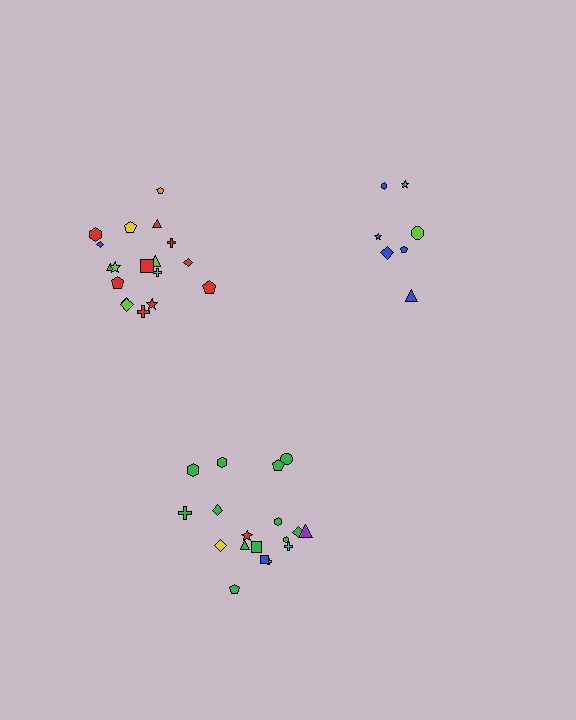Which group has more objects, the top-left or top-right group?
The top-left group.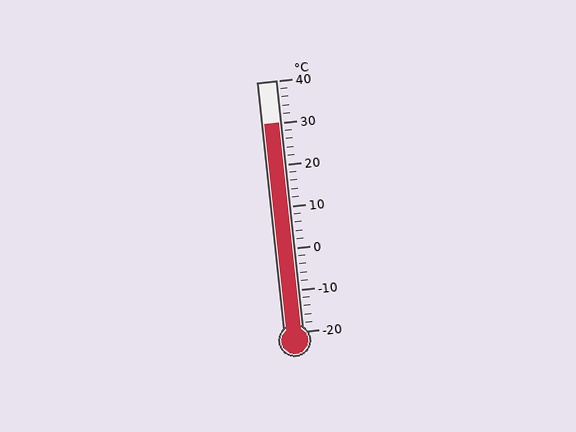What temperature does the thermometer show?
The thermometer shows approximately 30°C.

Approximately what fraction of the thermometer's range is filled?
The thermometer is filled to approximately 85% of its range.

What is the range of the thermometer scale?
The thermometer scale ranges from -20°C to 40°C.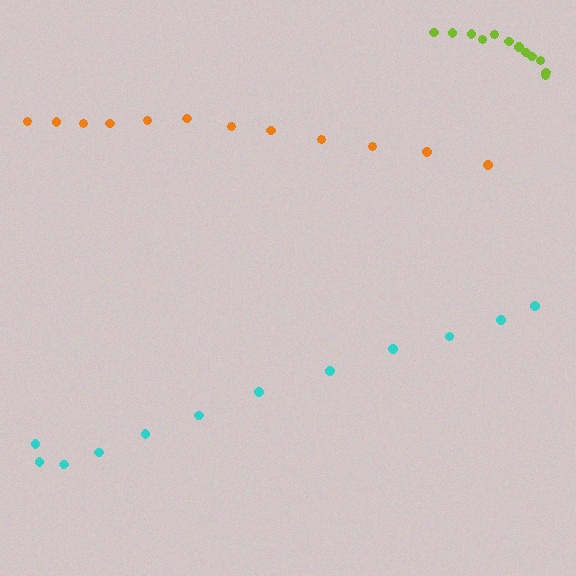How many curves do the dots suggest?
There are 3 distinct paths.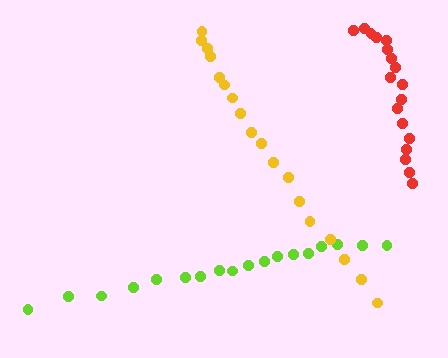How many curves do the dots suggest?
There are 3 distinct paths.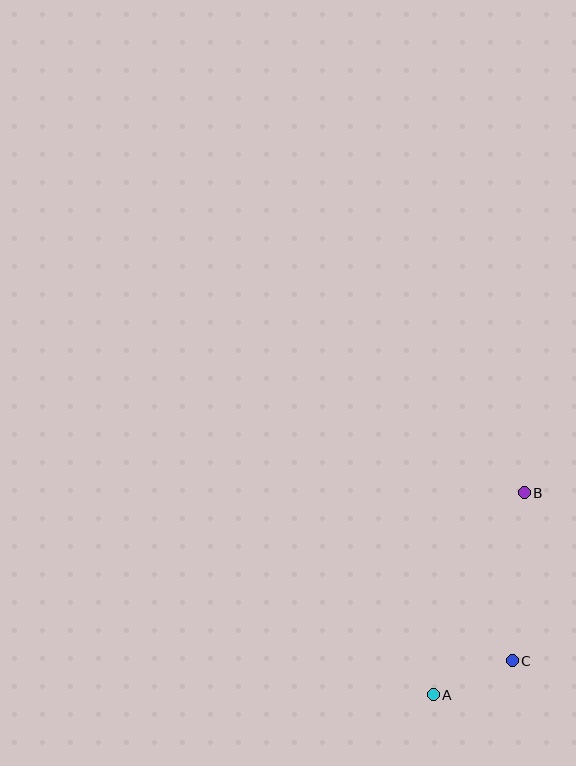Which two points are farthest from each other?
Points A and B are farthest from each other.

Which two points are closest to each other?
Points A and C are closest to each other.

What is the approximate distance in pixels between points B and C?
The distance between B and C is approximately 168 pixels.